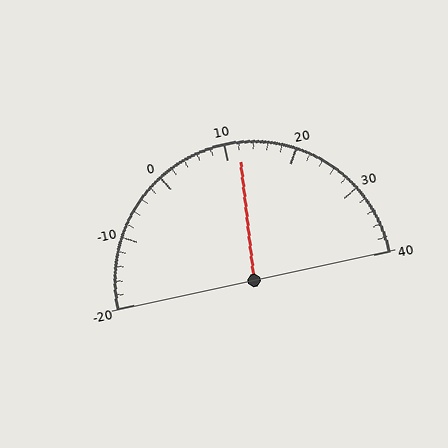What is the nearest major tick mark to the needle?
The nearest major tick mark is 10.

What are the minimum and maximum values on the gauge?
The gauge ranges from -20 to 40.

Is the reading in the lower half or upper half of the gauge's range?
The reading is in the upper half of the range (-20 to 40).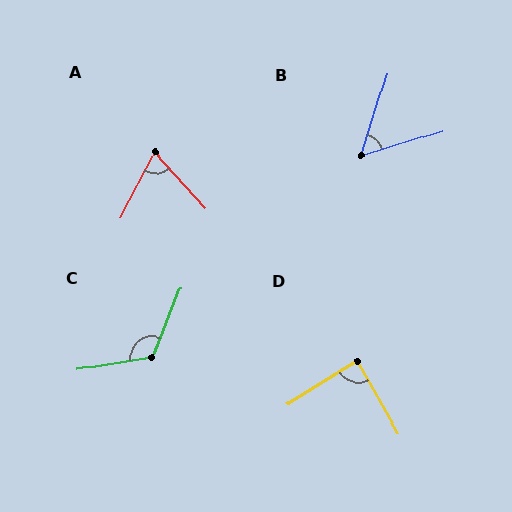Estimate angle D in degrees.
Approximately 87 degrees.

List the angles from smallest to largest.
B (56°), A (70°), D (87°), C (121°).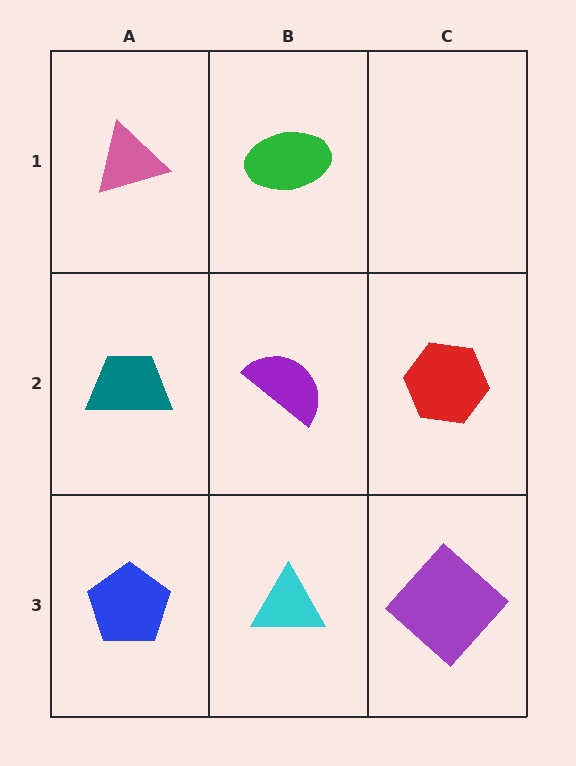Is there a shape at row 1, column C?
No, that cell is empty.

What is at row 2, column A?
A teal trapezoid.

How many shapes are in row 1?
2 shapes.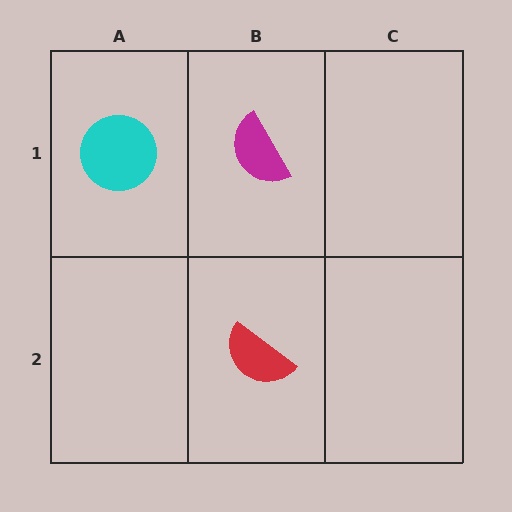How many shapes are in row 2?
1 shape.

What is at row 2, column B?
A red semicircle.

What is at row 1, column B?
A magenta semicircle.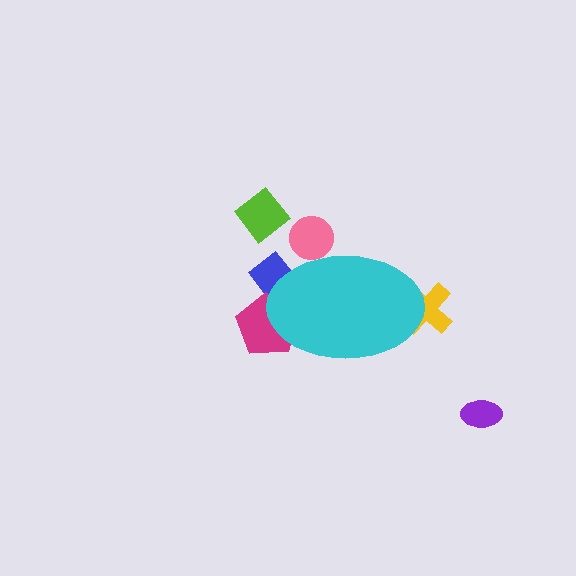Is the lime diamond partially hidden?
No, the lime diamond is fully visible.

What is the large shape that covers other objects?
A cyan ellipse.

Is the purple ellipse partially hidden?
No, the purple ellipse is fully visible.